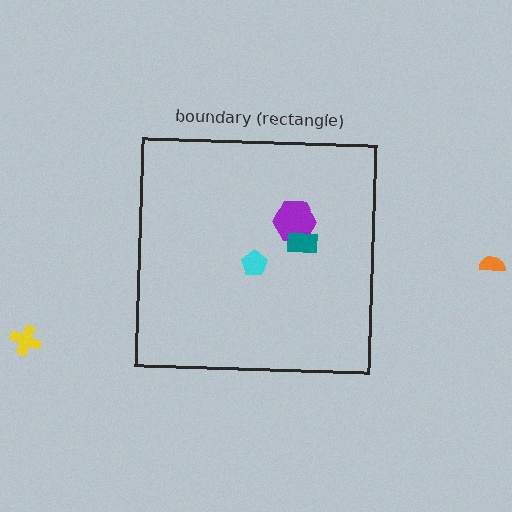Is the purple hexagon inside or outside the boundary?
Inside.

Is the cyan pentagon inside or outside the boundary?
Inside.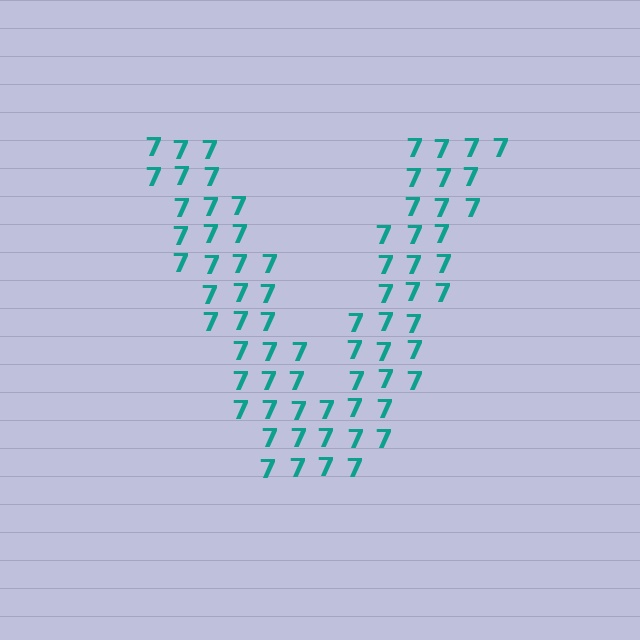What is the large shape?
The large shape is the letter V.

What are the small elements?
The small elements are digit 7's.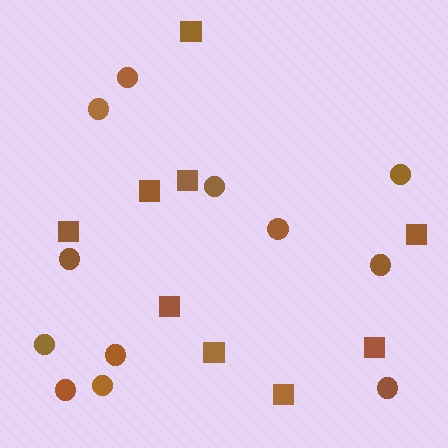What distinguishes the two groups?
There are 2 groups: one group of circles (12) and one group of squares (9).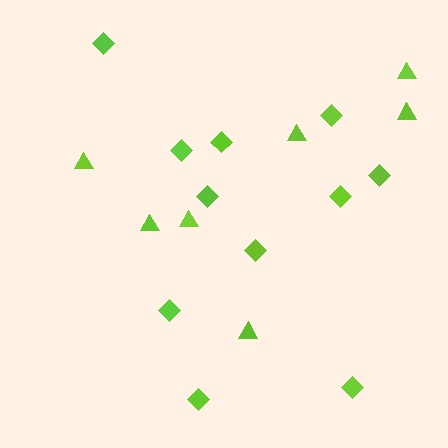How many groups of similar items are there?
There are 2 groups: one group of triangles (7) and one group of diamonds (11).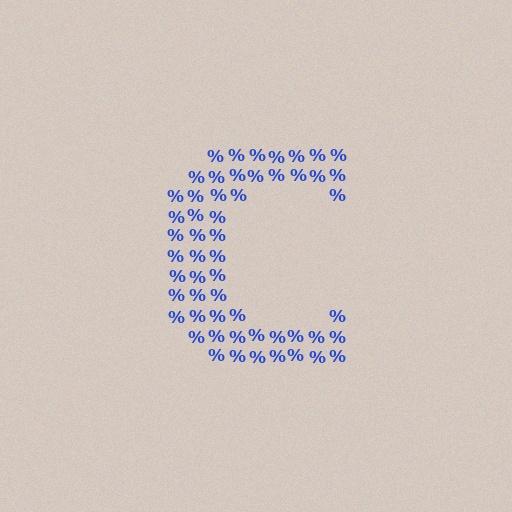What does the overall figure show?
The overall figure shows the letter C.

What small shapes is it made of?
It is made of small percent signs.